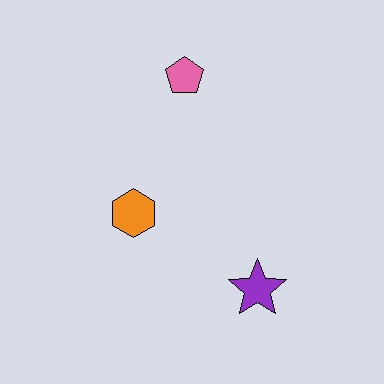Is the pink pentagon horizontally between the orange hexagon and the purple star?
Yes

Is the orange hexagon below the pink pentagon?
Yes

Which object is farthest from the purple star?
The pink pentagon is farthest from the purple star.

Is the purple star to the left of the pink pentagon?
No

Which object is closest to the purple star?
The orange hexagon is closest to the purple star.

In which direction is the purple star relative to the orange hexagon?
The purple star is to the right of the orange hexagon.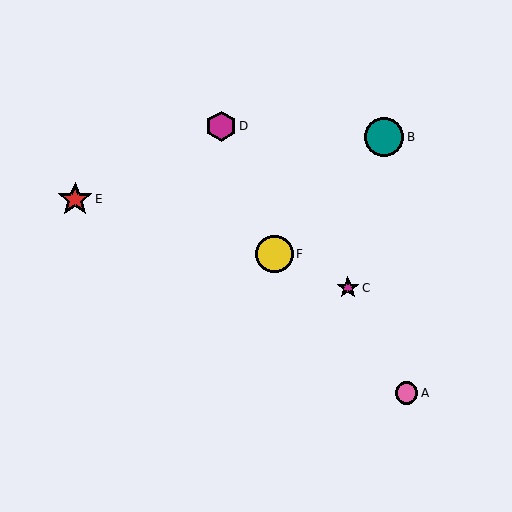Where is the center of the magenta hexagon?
The center of the magenta hexagon is at (221, 126).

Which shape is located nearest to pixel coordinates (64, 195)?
The red star (labeled E) at (75, 199) is nearest to that location.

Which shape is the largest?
The teal circle (labeled B) is the largest.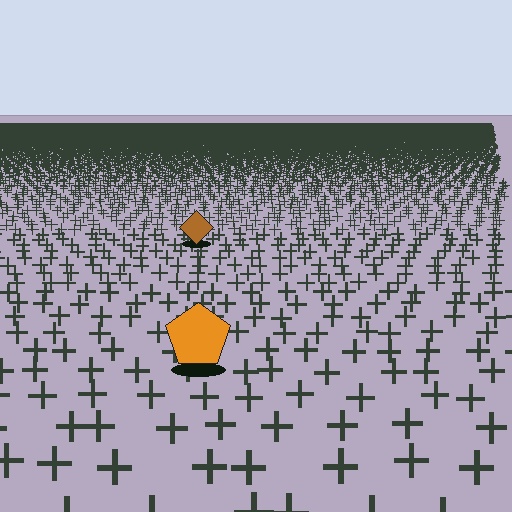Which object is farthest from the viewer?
The brown diamond is farthest from the viewer. It appears smaller and the ground texture around it is denser.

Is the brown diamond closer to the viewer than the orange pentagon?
No. The orange pentagon is closer — you can tell from the texture gradient: the ground texture is coarser near it.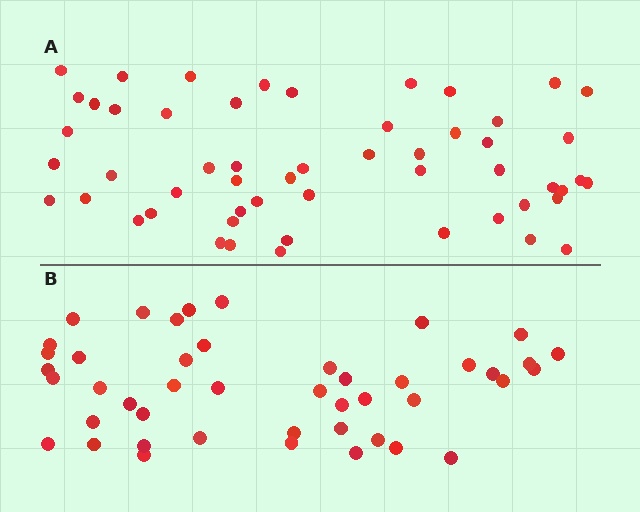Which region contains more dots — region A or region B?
Region A (the top region) has more dots.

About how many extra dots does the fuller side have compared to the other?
Region A has roughly 8 or so more dots than region B.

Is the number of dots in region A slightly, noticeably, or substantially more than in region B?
Region A has only slightly more — the two regions are fairly close. The ratio is roughly 1.2 to 1.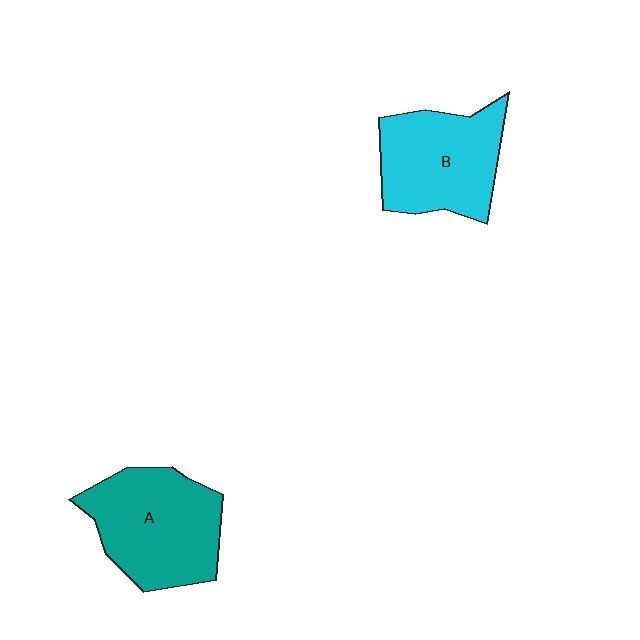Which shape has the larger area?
Shape A (teal).